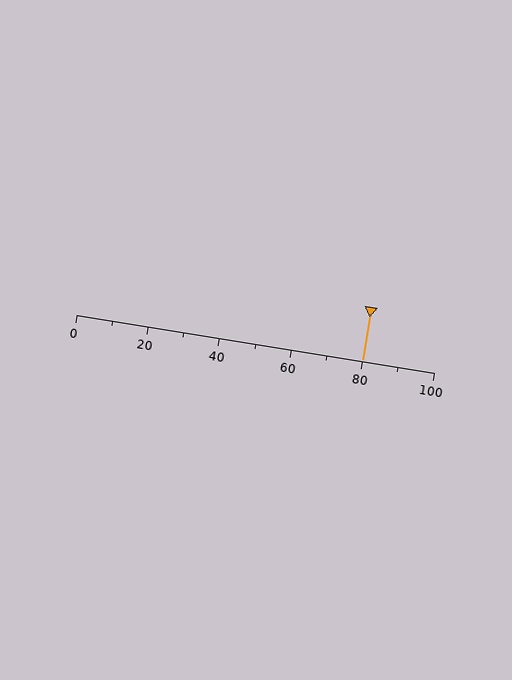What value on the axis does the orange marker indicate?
The marker indicates approximately 80.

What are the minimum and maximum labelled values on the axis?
The axis runs from 0 to 100.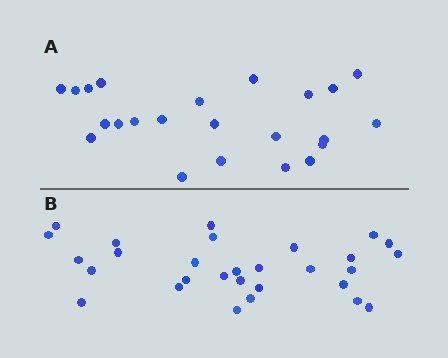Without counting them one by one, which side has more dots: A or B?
Region B (the bottom region) has more dots.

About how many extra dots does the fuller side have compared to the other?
Region B has about 6 more dots than region A.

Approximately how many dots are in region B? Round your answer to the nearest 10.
About 30 dots. (The exact count is 29, which rounds to 30.)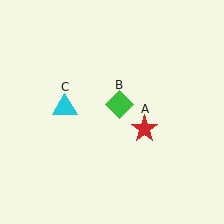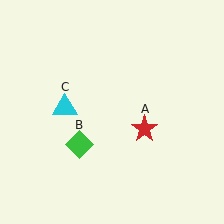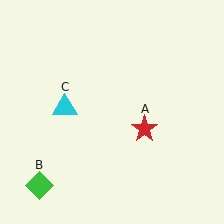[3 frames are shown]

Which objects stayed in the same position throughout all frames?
Red star (object A) and cyan triangle (object C) remained stationary.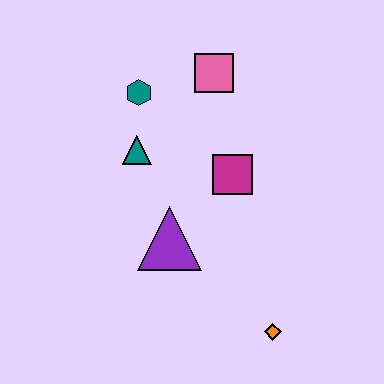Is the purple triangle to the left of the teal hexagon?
No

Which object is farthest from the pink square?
The orange diamond is farthest from the pink square.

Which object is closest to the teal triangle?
The teal hexagon is closest to the teal triangle.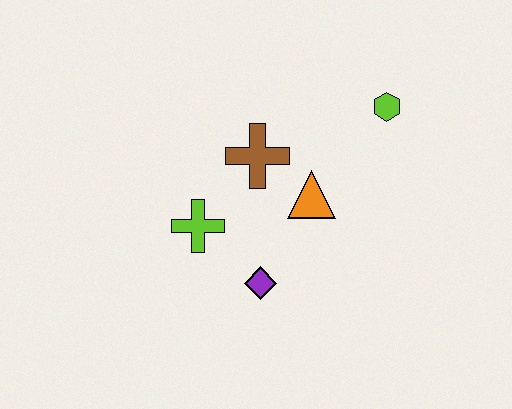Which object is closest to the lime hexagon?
The orange triangle is closest to the lime hexagon.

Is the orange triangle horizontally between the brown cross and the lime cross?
No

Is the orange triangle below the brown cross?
Yes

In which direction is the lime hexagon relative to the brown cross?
The lime hexagon is to the right of the brown cross.